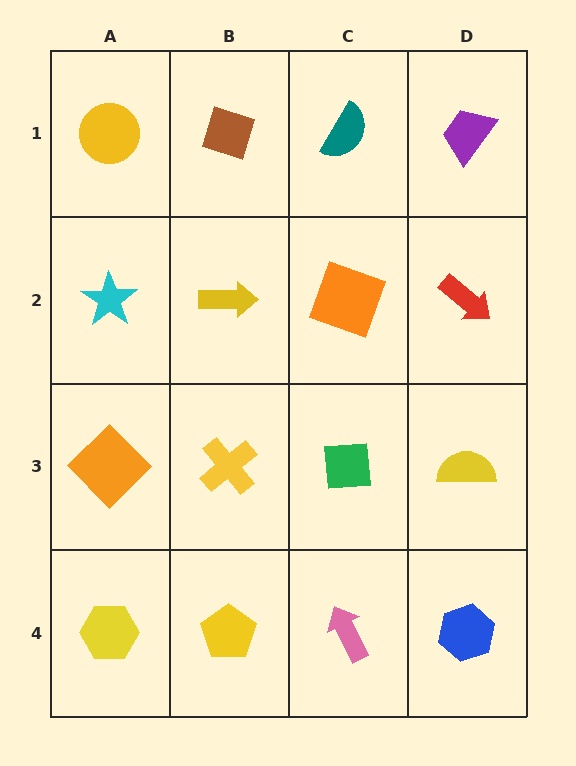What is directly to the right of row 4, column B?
A pink arrow.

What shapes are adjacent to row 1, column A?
A cyan star (row 2, column A), a brown diamond (row 1, column B).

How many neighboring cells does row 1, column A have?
2.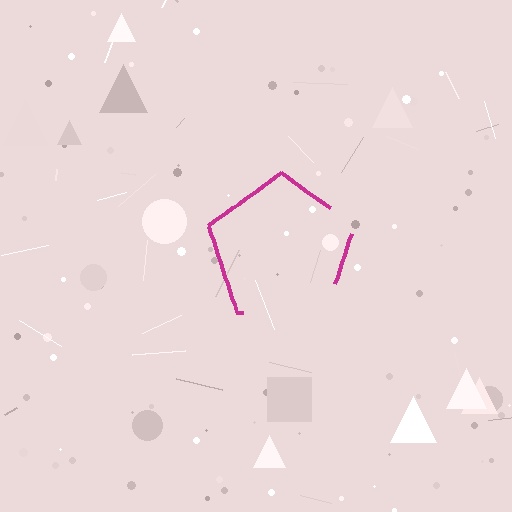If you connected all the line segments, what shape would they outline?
They would outline a pentagon.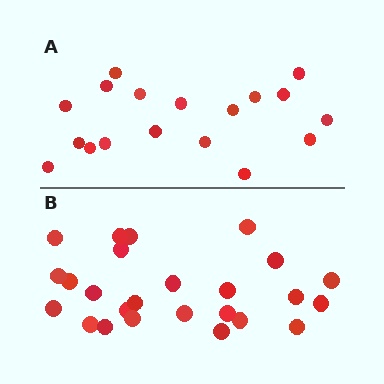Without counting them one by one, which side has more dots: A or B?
Region B (the bottom region) has more dots.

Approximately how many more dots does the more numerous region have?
Region B has roughly 8 or so more dots than region A.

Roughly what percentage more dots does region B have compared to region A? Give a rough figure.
About 40% more.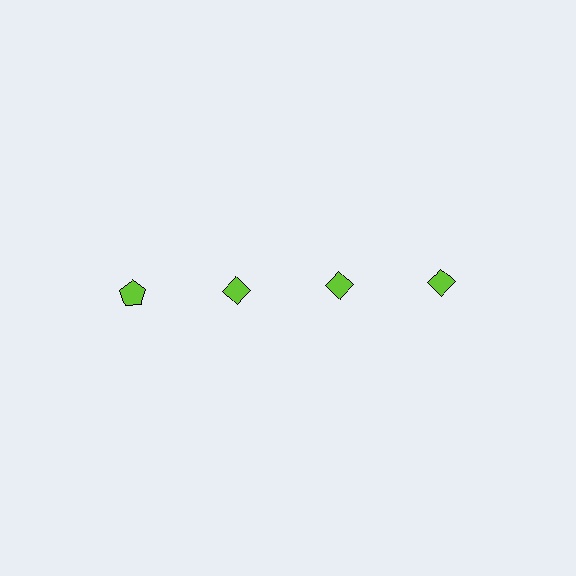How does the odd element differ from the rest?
It has a different shape: pentagon instead of diamond.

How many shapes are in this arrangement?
There are 4 shapes arranged in a grid pattern.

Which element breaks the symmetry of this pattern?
The lime pentagon in the top row, leftmost column breaks the symmetry. All other shapes are lime diamonds.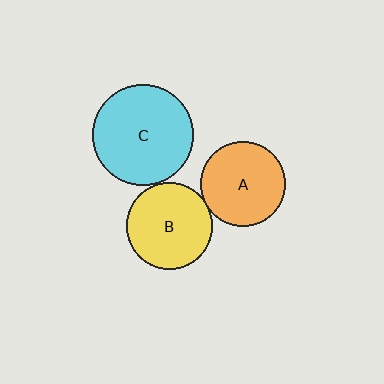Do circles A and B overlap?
Yes.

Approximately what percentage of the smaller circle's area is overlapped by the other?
Approximately 5%.